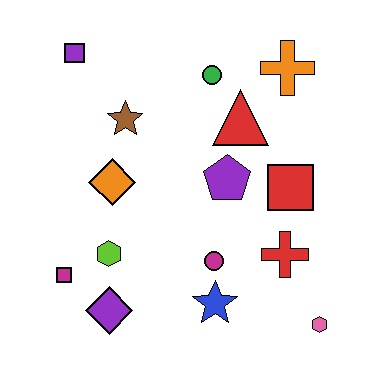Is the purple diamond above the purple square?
No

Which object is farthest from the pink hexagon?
The purple square is farthest from the pink hexagon.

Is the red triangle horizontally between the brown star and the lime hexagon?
No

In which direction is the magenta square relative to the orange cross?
The magenta square is to the left of the orange cross.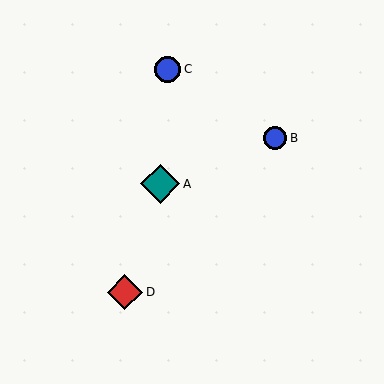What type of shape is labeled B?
Shape B is a blue circle.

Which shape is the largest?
The teal diamond (labeled A) is the largest.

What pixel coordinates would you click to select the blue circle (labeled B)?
Click at (275, 138) to select the blue circle B.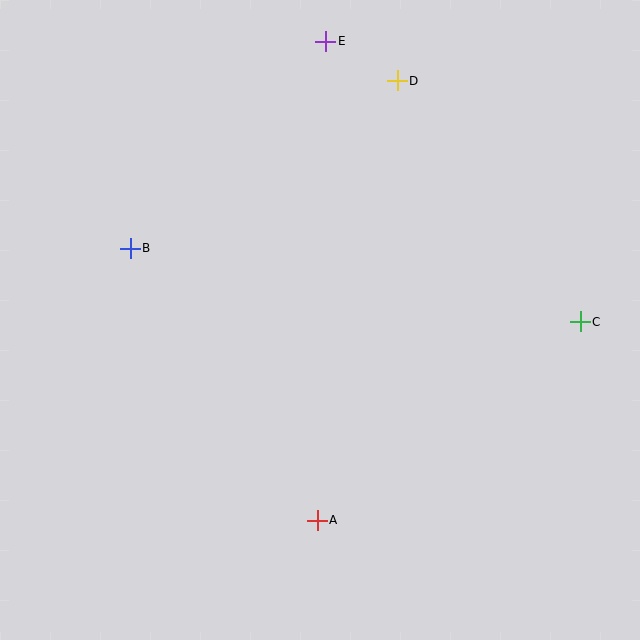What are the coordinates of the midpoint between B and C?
The midpoint between B and C is at (355, 285).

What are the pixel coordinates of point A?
Point A is at (317, 520).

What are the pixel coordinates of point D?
Point D is at (397, 81).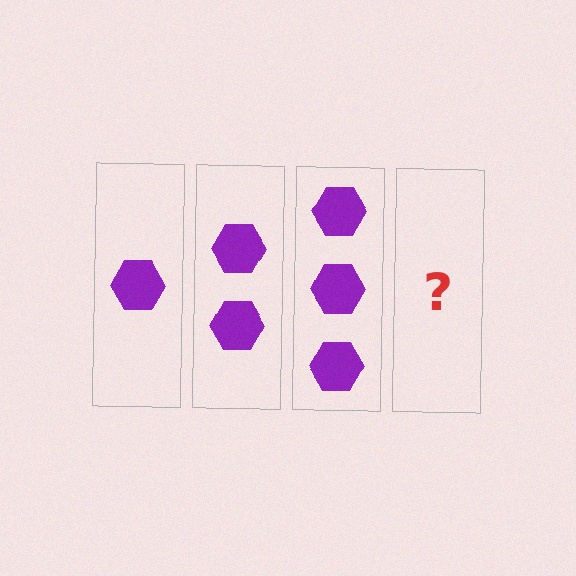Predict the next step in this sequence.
The next step is 4 hexagons.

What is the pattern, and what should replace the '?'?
The pattern is that each step adds one more hexagon. The '?' should be 4 hexagons.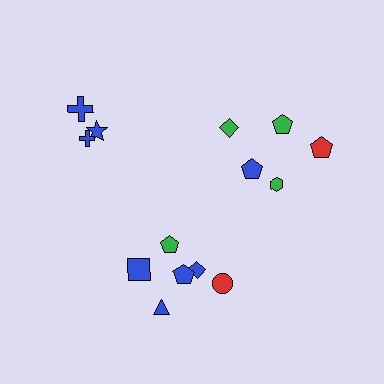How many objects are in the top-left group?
There are 3 objects.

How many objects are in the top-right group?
There are 5 objects.